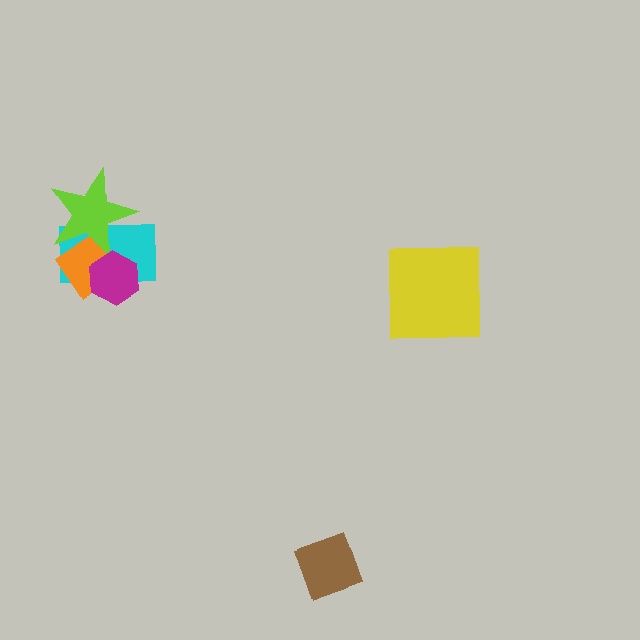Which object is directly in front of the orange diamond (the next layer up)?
The lime star is directly in front of the orange diamond.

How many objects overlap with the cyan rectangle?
3 objects overlap with the cyan rectangle.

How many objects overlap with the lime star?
2 objects overlap with the lime star.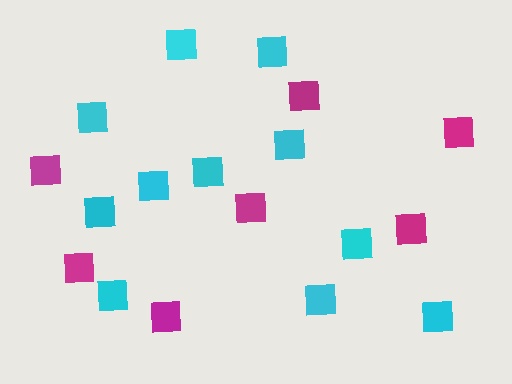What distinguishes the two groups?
There are 2 groups: one group of cyan squares (11) and one group of magenta squares (7).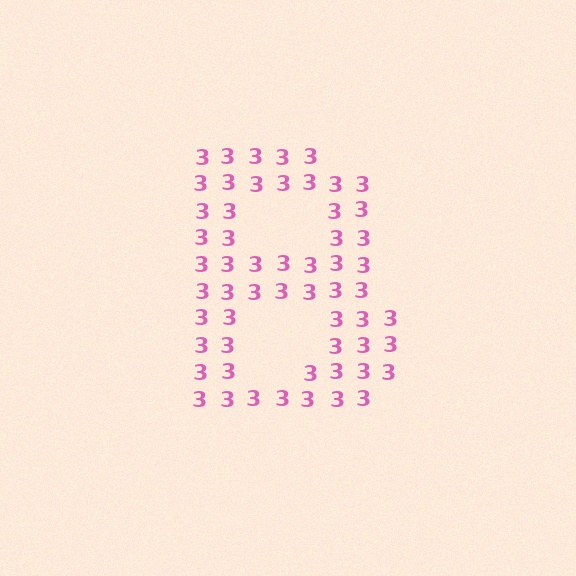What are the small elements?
The small elements are digit 3's.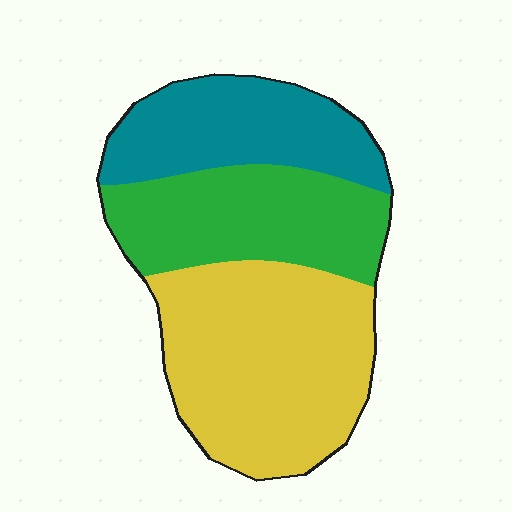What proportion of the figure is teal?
Teal takes up about one quarter (1/4) of the figure.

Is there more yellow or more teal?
Yellow.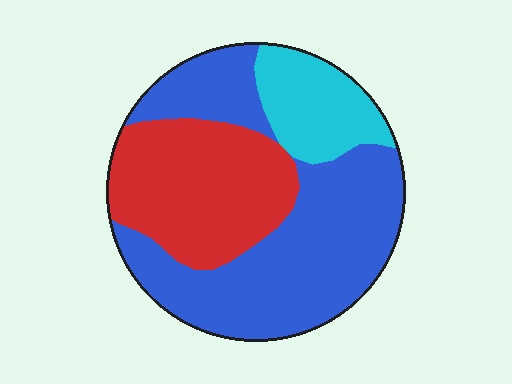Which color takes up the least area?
Cyan, at roughly 15%.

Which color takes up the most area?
Blue, at roughly 55%.